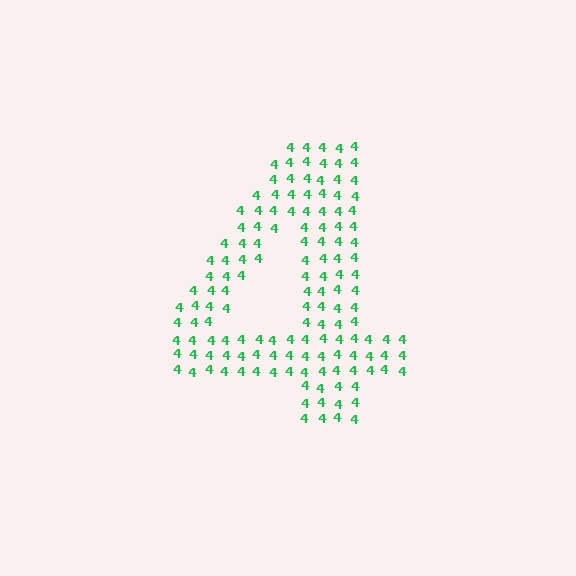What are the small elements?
The small elements are digit 4's.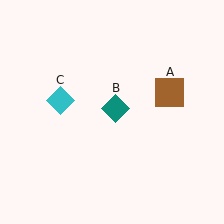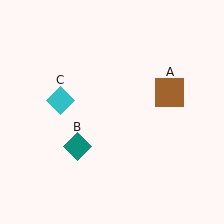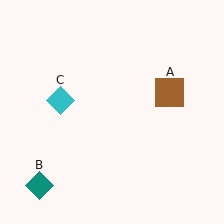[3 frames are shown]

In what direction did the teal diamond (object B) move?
The teal diamond (object B) moved down and to the left.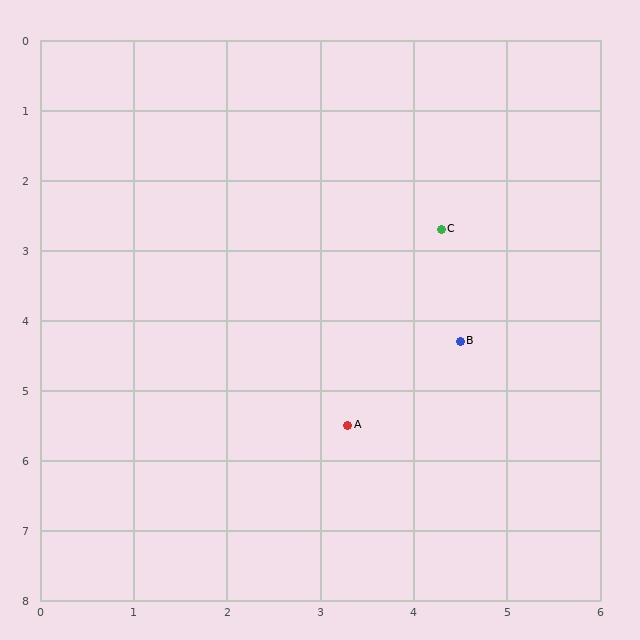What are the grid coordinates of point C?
Point C is at approximately (4.3, 2.7).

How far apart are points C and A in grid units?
Points C and A are about 3.0 grid units apart.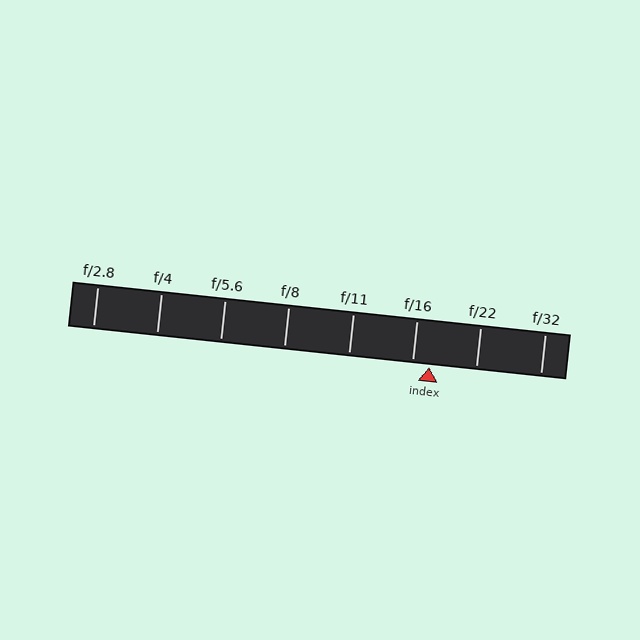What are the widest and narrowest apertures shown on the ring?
The widest aperture shown is f/2.8 and the narrowest is f/32.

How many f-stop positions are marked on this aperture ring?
There are 8 f-stop positions marked.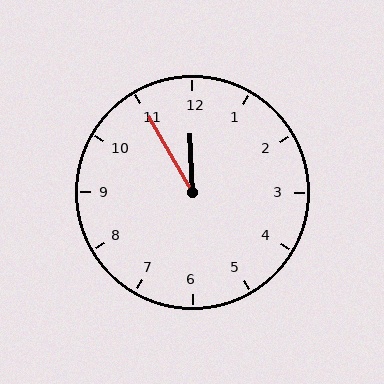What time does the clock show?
11:55.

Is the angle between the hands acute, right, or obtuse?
It is acute.